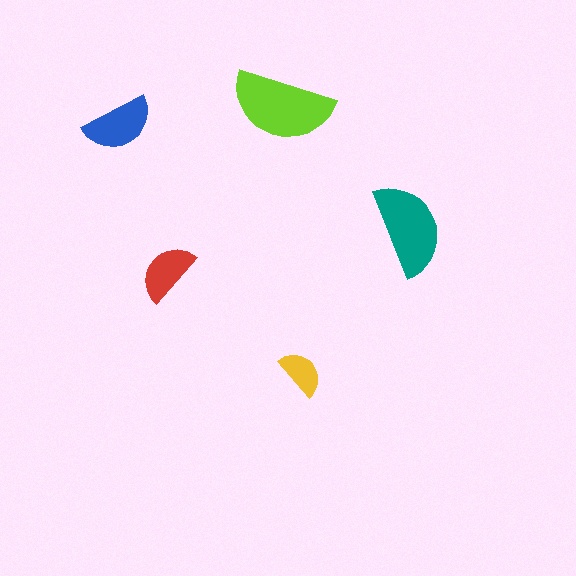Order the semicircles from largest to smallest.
the lime one, the teal one, the blue one, the red one, the yellow one.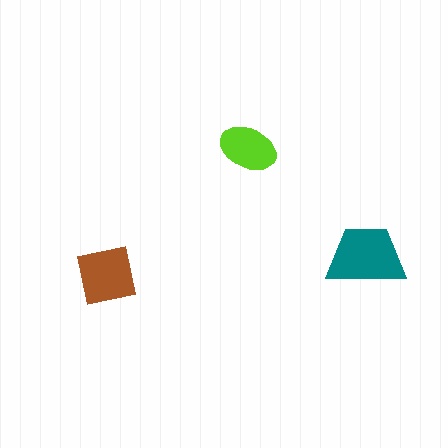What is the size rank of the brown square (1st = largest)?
2nd.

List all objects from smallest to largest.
The lime ellipse, the brown square, the teal trapezoid.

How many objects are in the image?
There are 3 objects in the image.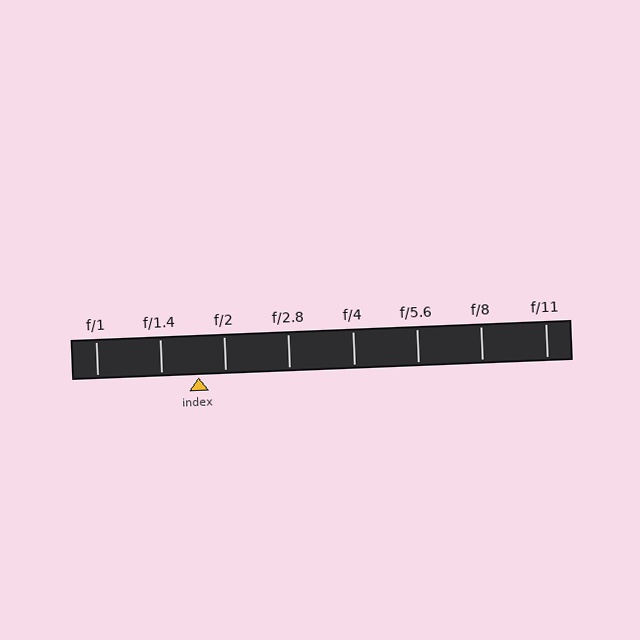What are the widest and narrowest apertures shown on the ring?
The widest aperture shown is f/1 and the narrowest is f/11.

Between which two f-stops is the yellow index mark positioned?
The index mark is between f/1.4 and f/2.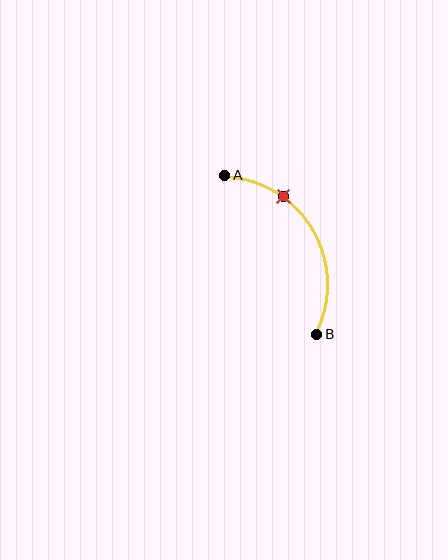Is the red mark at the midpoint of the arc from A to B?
No. The red mark lies on the arc but is closer to endpoint A. The arc midpoint would be at the point on the curve equidistant along the arc from both A and B.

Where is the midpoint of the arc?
The arc midpoint is the point on the curve farthest from the straight line joining A and B. It sits to the right of that line.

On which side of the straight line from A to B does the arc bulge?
The arc bulges to the right of the straight line connecting A and B.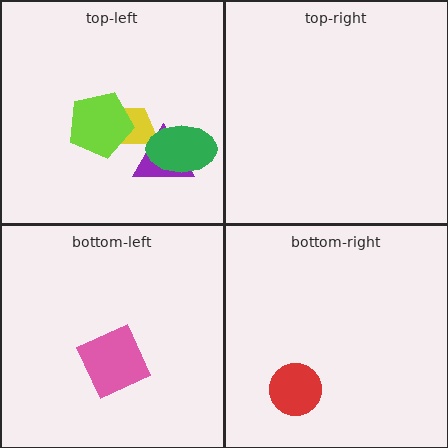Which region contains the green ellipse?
The top-left region.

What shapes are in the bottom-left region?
The pink square.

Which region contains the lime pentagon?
The top-left region.